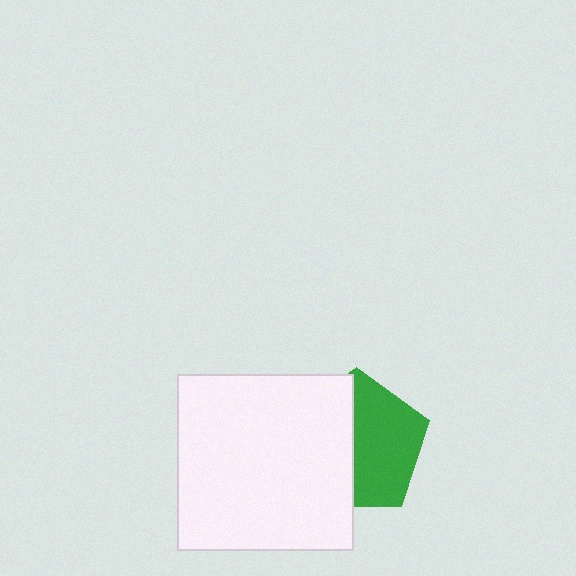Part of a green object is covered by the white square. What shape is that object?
It is a pentagon.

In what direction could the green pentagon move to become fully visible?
The green pentagon could move right. That would shift it out from behind the white square entirely.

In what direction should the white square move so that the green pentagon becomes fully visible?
The white square should move left. That is the shortest direction to clear the overlap and leave the green pentagon fully visible.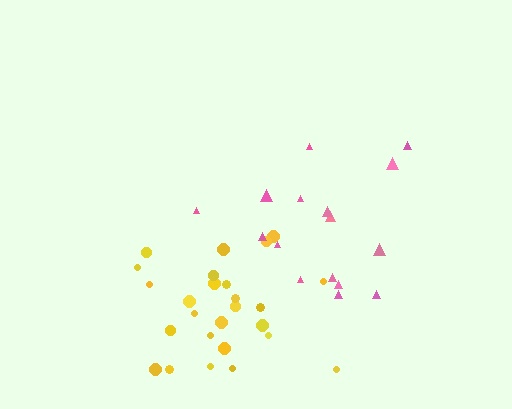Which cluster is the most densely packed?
Yellow.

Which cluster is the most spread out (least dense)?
Pink.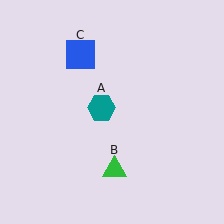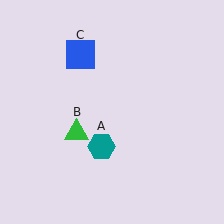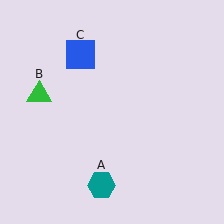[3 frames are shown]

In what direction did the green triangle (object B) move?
The green triangle (object B) moved up and to the left.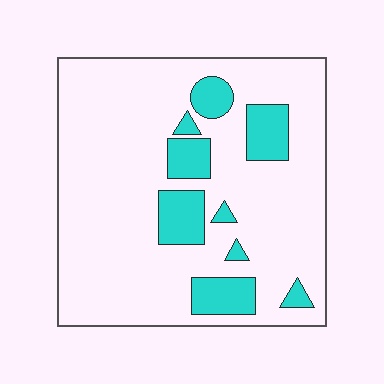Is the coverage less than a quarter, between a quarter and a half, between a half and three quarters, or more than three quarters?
Less than a quarter.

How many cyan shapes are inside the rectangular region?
9.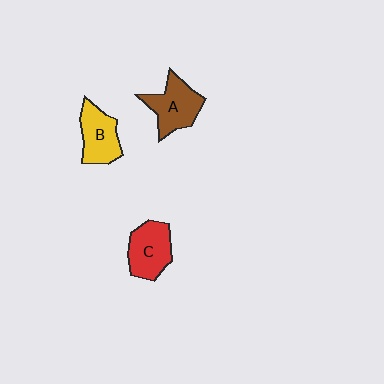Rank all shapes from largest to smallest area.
From largest to smallest: A (brown), C (red), B (yellow).